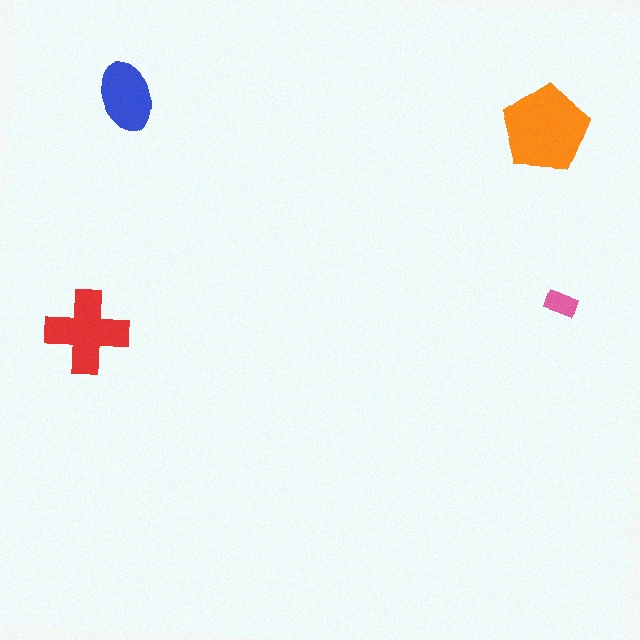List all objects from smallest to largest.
The pink rectangle, the blue ellipse, the red cross, the orange pentagon.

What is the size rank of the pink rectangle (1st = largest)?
4th.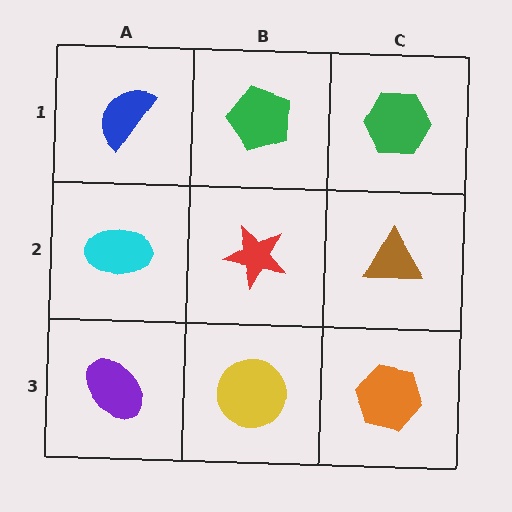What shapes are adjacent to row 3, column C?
A brown triangle (row 2, column C), a yellow circle (row 3, column B).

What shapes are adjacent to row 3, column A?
A cyan ellipse (row 2, column A), a yellow circle (row 3, column B).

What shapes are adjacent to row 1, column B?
A red star (row 2, column B), a blue semicircle (row 1, column A), a green hexagon (row 1, column C).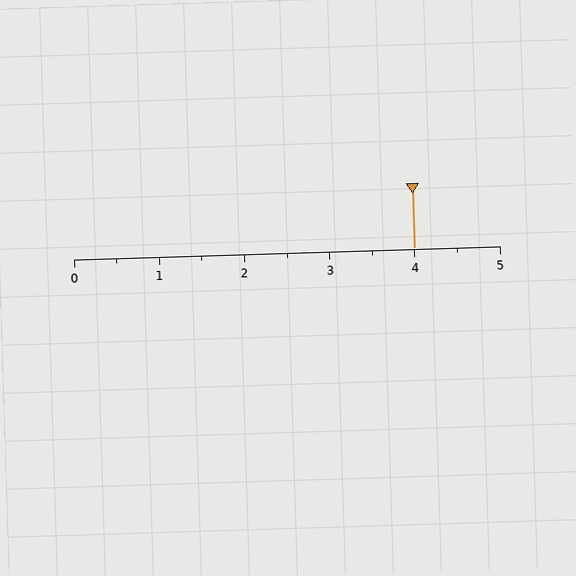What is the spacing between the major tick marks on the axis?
The major ticks are spaced 1 apart.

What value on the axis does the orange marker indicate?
The marker indicates approximately 4.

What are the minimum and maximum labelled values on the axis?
The axis runs from 0 to 5.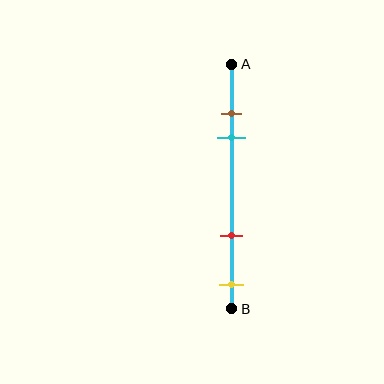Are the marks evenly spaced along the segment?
No, the marks are not evenly spaced.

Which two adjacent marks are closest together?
The brown and cyan marks are the closest adjacent pair.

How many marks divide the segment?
There are 4 marks dividing the segment.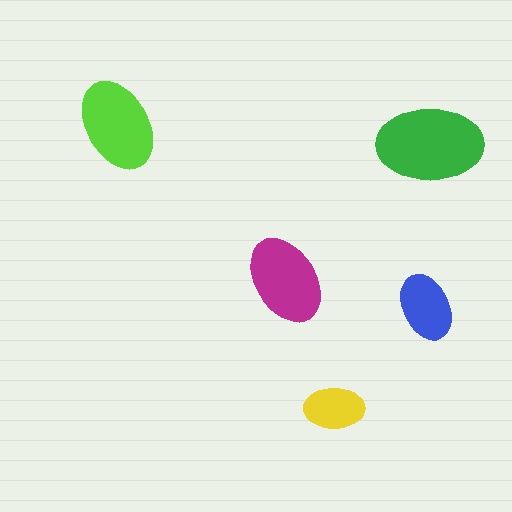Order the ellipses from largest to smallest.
the green one, the lime one, the magenta one, the blue one, the yellow one.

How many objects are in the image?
There are 5 objects in the image.